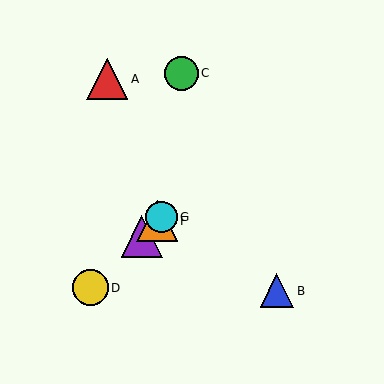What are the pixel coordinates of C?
Object C is at (181, 73).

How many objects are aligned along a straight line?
4 objects (D, E, F, G) are aligned along a straight line.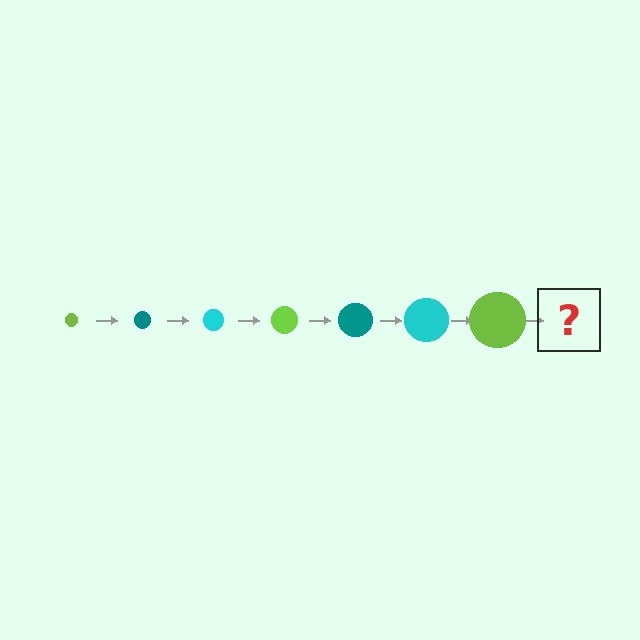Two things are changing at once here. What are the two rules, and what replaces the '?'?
The two rules are that the circle grows larger each step and the color cycles through lime, teal, and cyan. The '?' should be a teal circle, larger than the previous one.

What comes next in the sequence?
The next element should be a teal circle, larger than the previous one.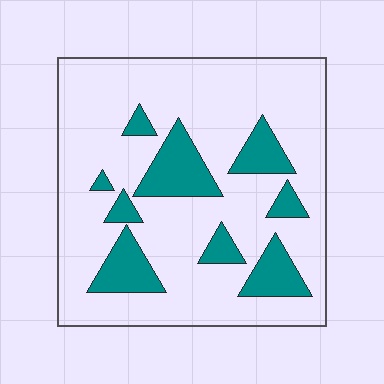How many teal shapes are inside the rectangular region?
9.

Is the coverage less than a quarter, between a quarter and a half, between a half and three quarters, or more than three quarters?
Less than a quarter.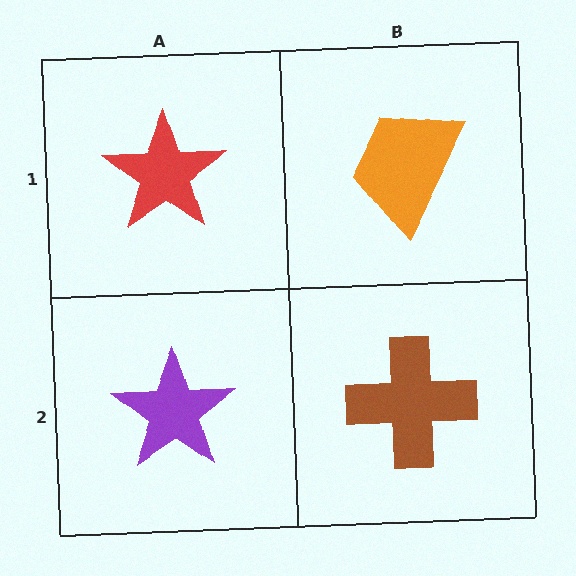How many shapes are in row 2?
2 shapes.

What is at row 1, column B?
An orange trapezoid.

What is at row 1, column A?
A red star.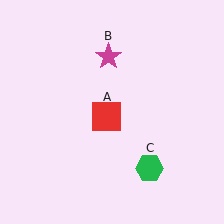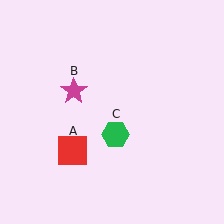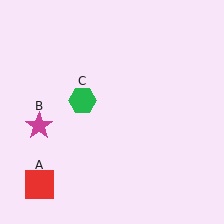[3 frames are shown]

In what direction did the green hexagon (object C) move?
The green hexagon (object C) moved up and to the left.